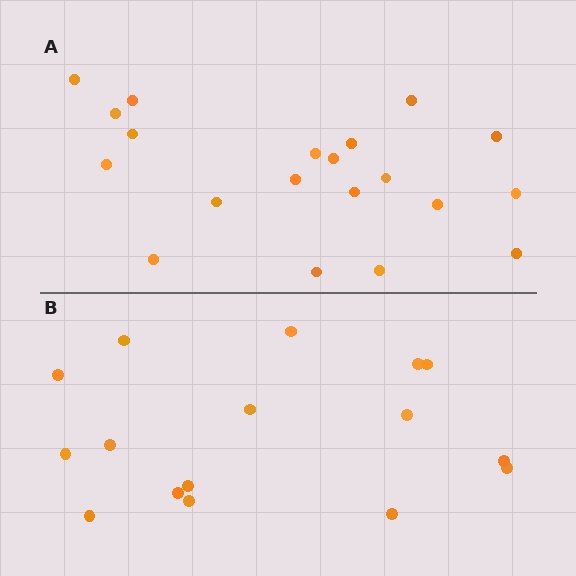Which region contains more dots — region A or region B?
Region A (the top region) has more dots.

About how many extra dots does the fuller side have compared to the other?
Region A has about 4 more dots than region B.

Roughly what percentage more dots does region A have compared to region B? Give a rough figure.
About 25% more.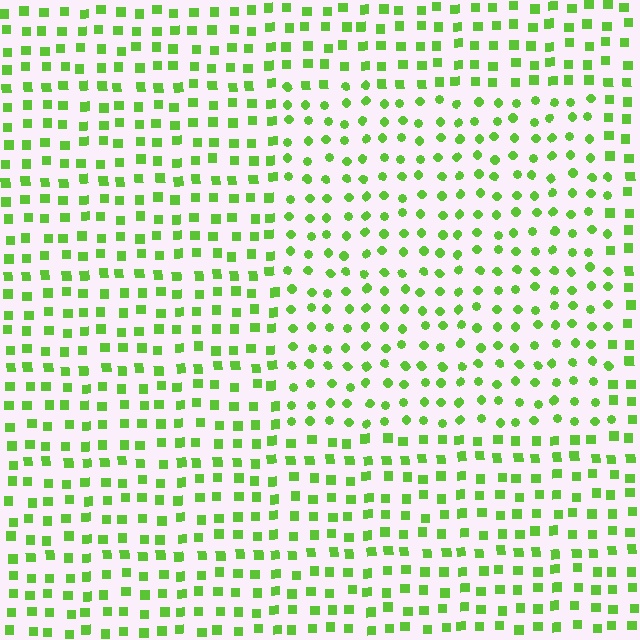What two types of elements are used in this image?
The image uses circles inside the rectangle region and squares outside it.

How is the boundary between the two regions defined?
The boundary is defined by a change in element shape: circles inside vs. squares outside. All elements share the same color and spacing.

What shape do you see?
I see a rectangle.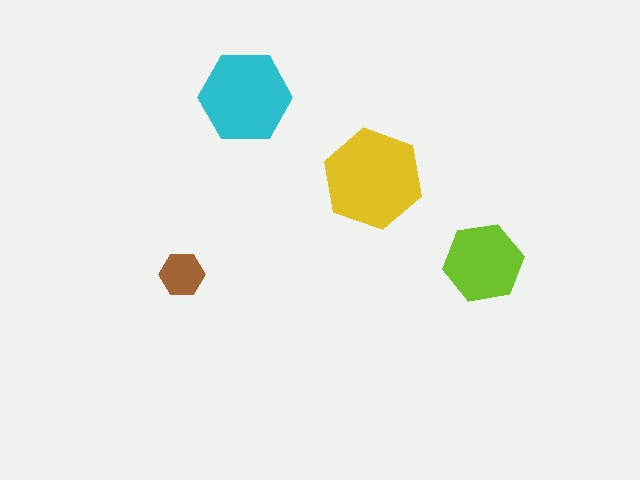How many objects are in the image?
There are 4 objects in the image.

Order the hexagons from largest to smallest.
the yellow one, the cyan one, the lime one, the brown one.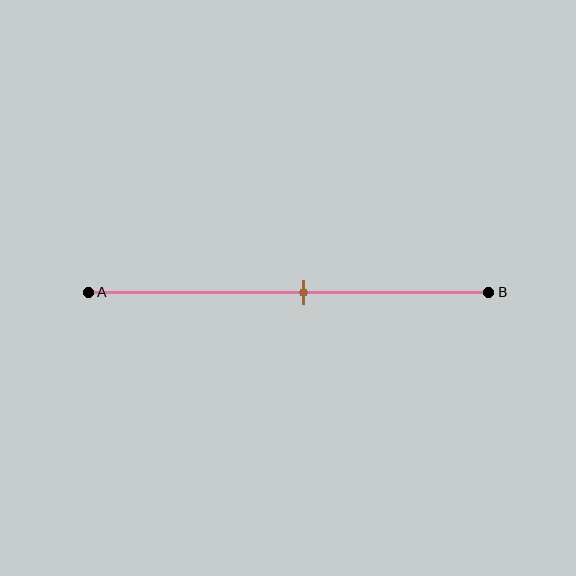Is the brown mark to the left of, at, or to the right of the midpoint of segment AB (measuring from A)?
The brown mark is to the right of the midpoint of segment AB.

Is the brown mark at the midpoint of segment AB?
No, the mark is at about 55% from A, not at the 50% midpoint.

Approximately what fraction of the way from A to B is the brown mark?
The brown mark is approximately 55% of the way from A to B.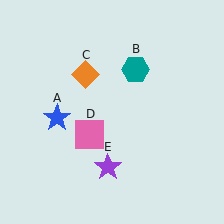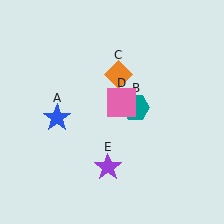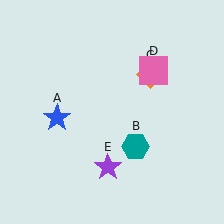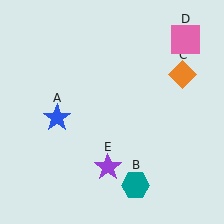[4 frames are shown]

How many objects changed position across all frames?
3 objects changed position: teal hexagon (object B), orange diamond (object C), pink square (object D).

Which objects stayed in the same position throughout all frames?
Blue star (object A) and purple star (object E) remained stationary.